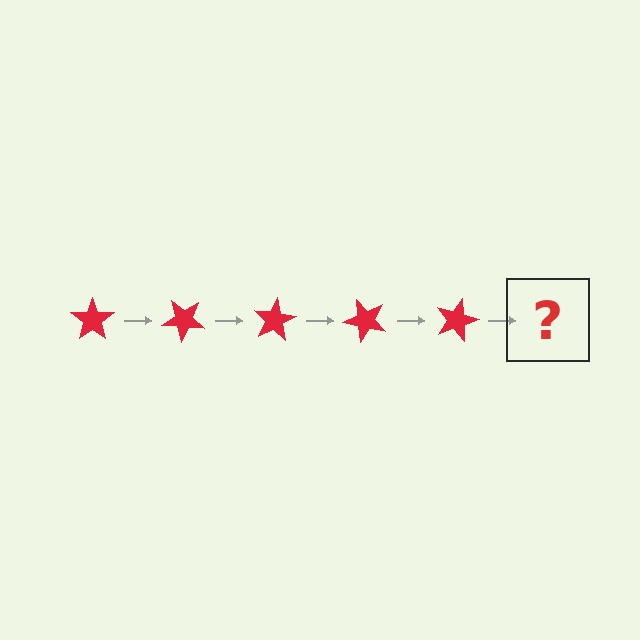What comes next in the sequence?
The next element should be a red star rotated 200 degrees.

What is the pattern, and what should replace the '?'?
The pattern is that the star rotates 40 degrees each step. The '?' should be a red star rotated 200 degrees.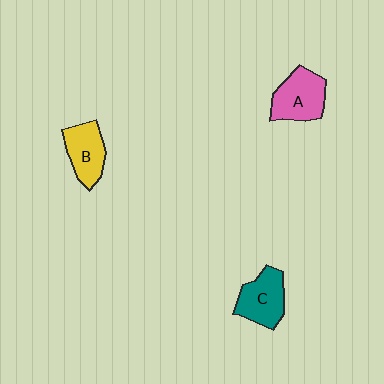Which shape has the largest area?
Shape A (pink).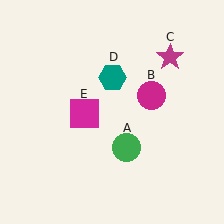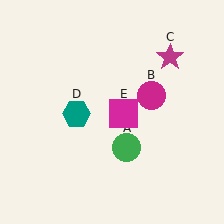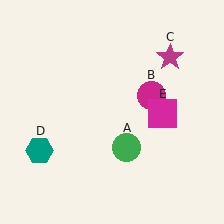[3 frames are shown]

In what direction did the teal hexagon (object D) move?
The teal hexagon (object D) moved down and to the left.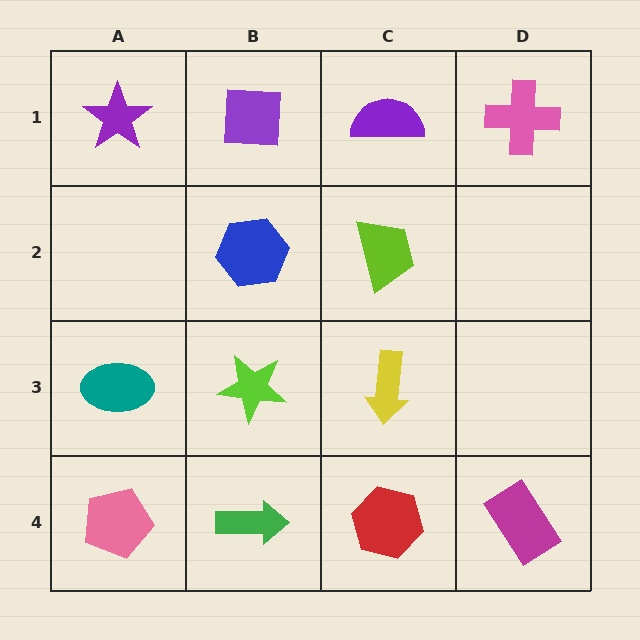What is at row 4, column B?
A green arrow.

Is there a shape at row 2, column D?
No, that cell is empty.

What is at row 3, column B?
A lime star.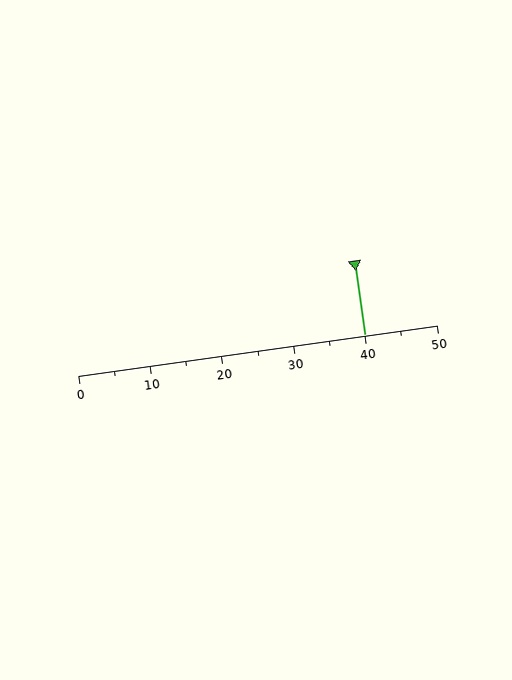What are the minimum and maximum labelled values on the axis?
The axis runs from 0 to 50.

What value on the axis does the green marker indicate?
The marker indicates approximately 40.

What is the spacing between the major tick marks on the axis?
The major ticks are spaced 10 apart.